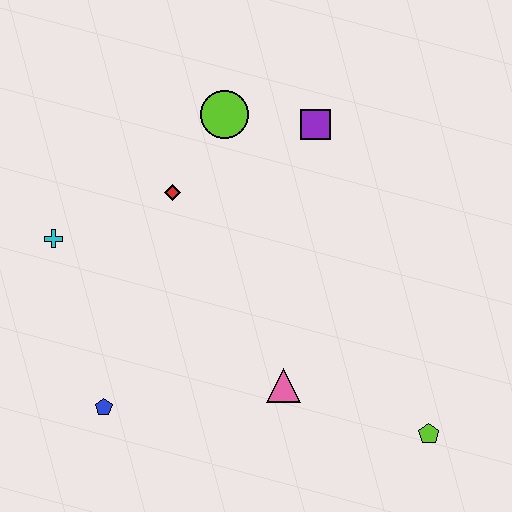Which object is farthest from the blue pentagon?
The purple square is farthest from the blue pentagon.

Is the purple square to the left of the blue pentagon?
No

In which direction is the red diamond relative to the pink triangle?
The red diamond is above the pink triangle.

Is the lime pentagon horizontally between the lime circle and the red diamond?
No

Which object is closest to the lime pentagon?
The pink triangle is closest to the lime pentagon.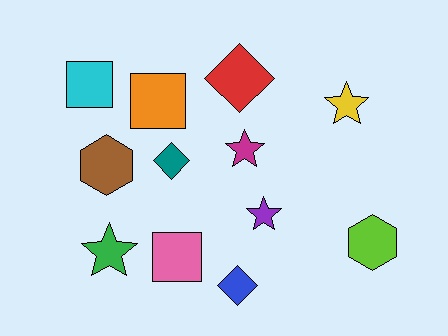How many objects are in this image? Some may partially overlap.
There are 12 objects.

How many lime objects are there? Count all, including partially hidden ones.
There is 1 lime object.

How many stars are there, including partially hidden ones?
There are 4 stars.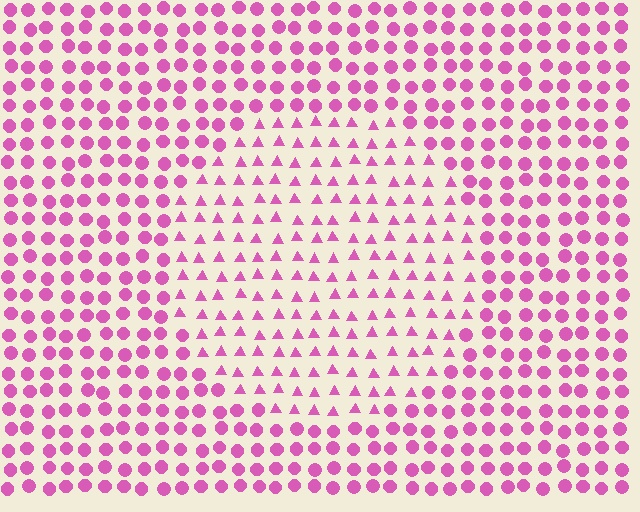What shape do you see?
I see a circle.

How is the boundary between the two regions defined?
The boundary is defined by a change in element shape: triangles inside vs. circles outside. All elements share the same color and spacing.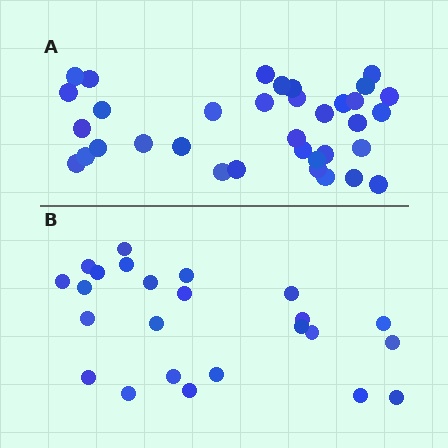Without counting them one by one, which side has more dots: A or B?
Region A (the top region) has more dots.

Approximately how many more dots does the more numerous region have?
Region A has roughly 12 or so more dots than region B.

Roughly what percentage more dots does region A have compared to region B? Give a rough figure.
About 45% more.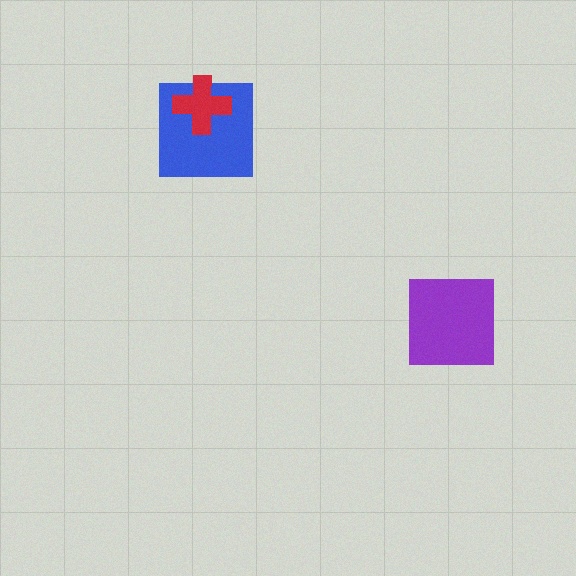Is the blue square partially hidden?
Yes, it is partially covered by another shape.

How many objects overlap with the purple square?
0 objects overlap with the purple square.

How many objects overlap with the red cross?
1 object overlaps with the red cross.